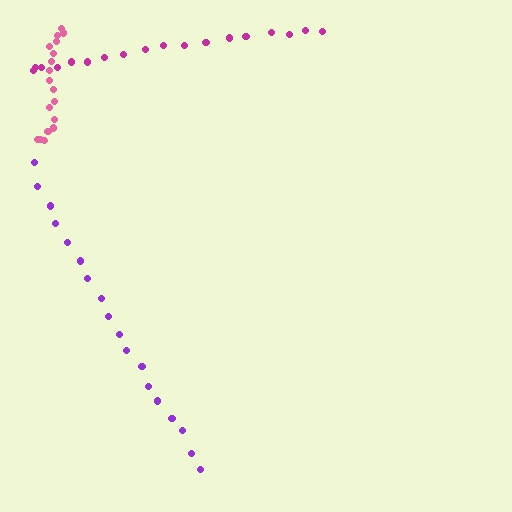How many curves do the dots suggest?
There are 3 distinct paths.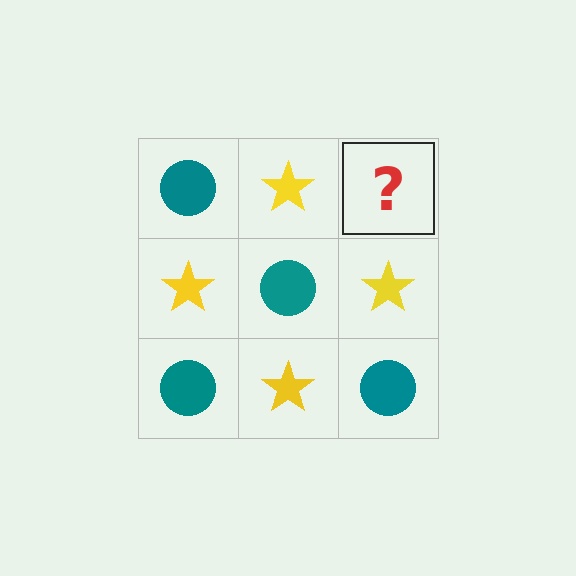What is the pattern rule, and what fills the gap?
The rule is that it alternates teal circle and yellow star in a checkerboard pattern. The gap should be filled with a teal circle.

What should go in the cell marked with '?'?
The missing cell should contain a teal circle.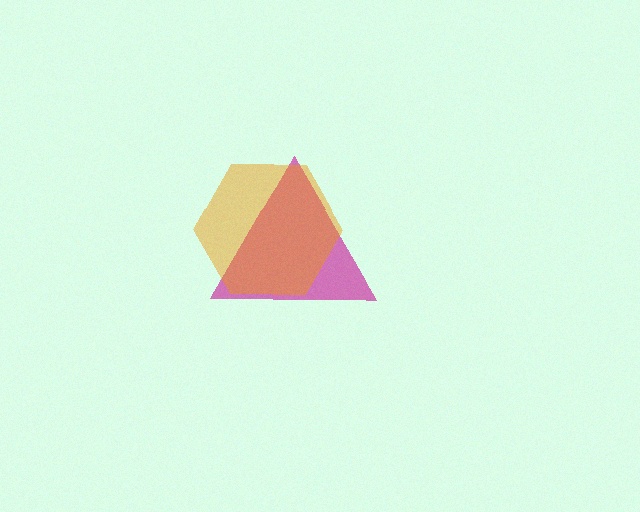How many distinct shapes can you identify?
There are 2 distinct shapes: a magenta triangle, an orange hexagon.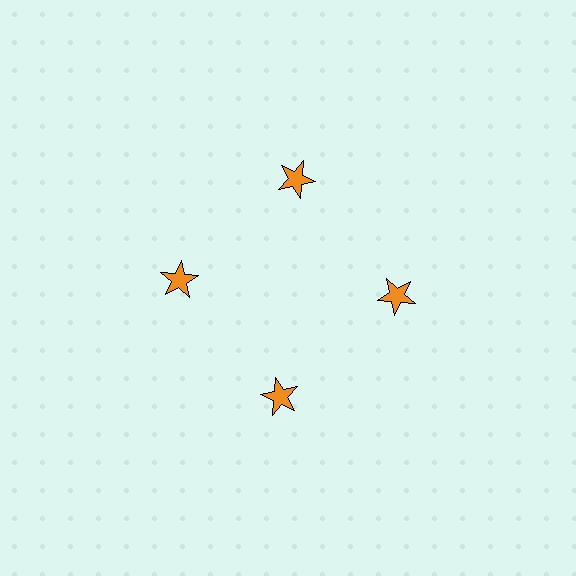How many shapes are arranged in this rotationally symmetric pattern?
There are 4 shapes, arranged in 4 groups of 1.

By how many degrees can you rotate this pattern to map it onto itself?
The pattern maps onto itself every 90 degrees of rotation.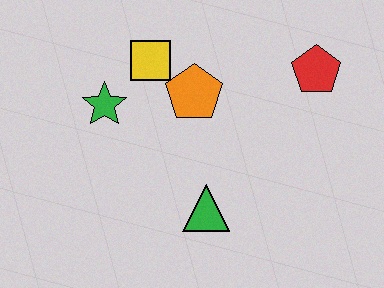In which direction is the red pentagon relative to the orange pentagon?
The red pentagon is to the right of the orange pentagon.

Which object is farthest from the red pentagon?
The green star is farthest from the red pentagon.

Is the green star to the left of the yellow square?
Yes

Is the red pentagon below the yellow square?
Yes